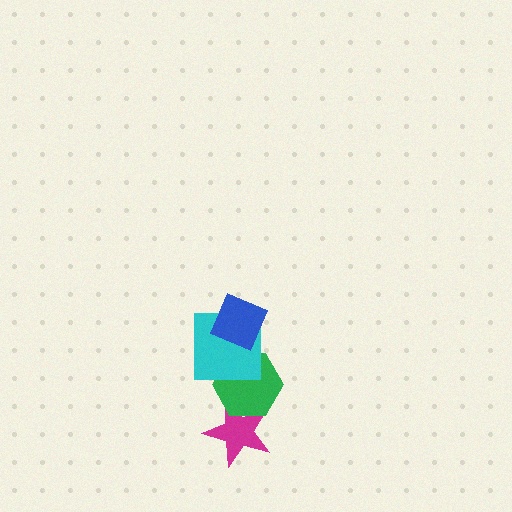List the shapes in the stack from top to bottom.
From top to bottom: the blue diamond, the cyan square, the green hexagon, the magenta star.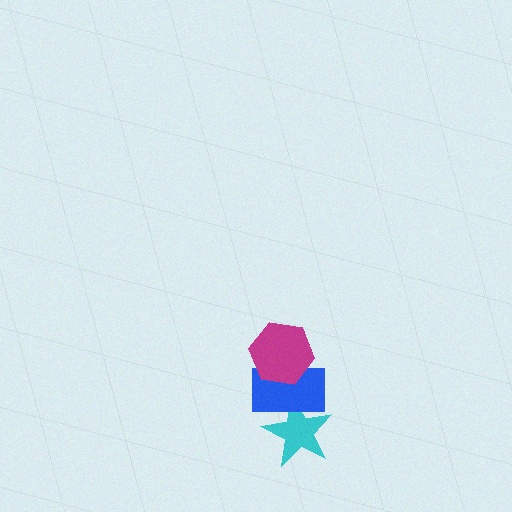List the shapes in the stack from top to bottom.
From top to bottom: the magenta hexagon, the blue rectangle, the cyan star.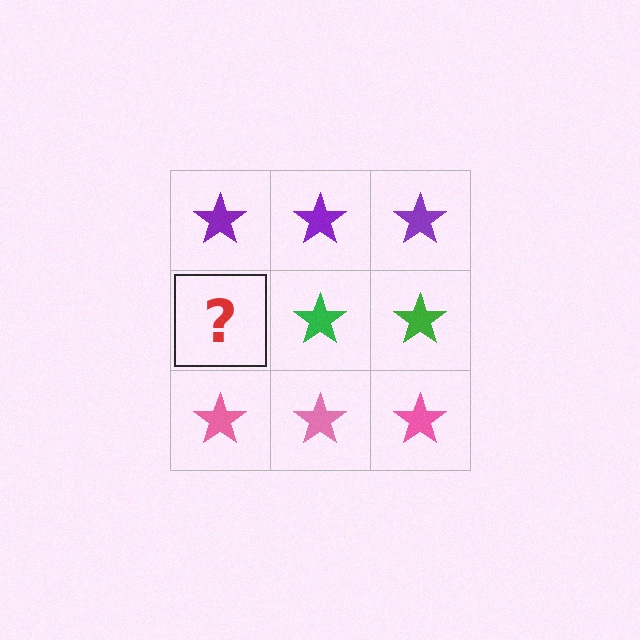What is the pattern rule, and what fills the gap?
The rule is that each row has a consistent color. The gap should be filled with a green star.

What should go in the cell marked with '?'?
The missing cell should contain a green star.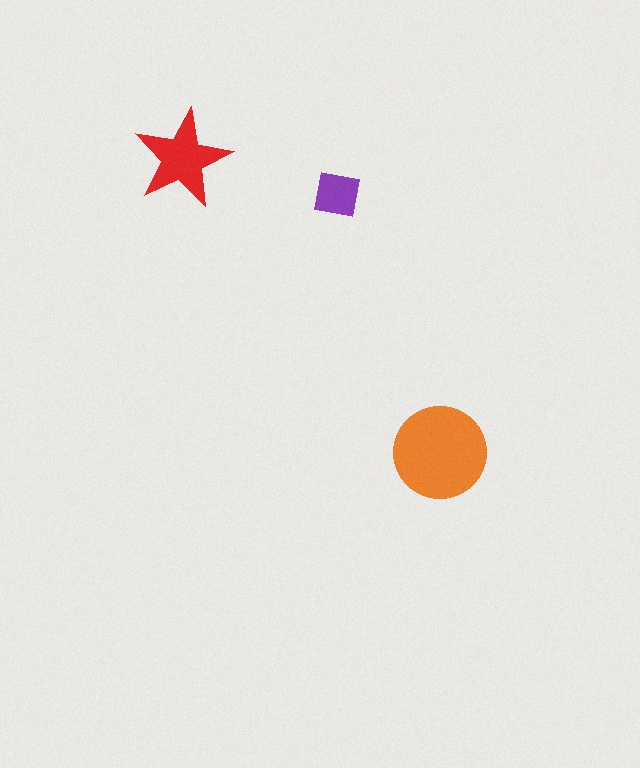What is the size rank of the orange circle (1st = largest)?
1st.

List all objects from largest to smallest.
The orange circle, the red star, the purple square.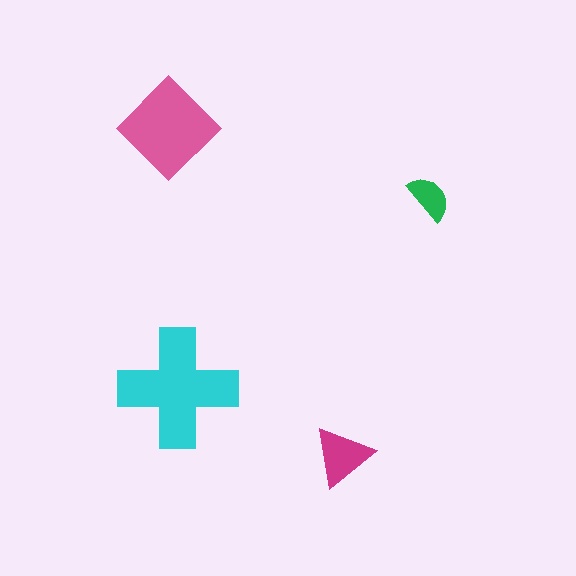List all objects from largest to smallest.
The cyan cross, the pink diamond, the magenta triangle, the green semicircle.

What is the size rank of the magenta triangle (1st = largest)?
3rd.